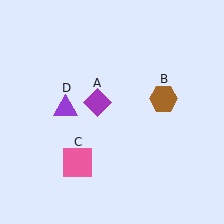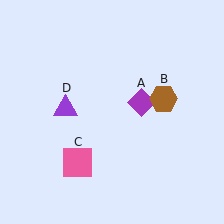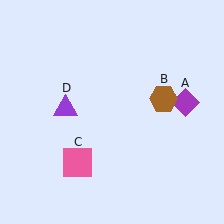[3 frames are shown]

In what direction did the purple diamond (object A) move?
The purple diamond (object A) moved right.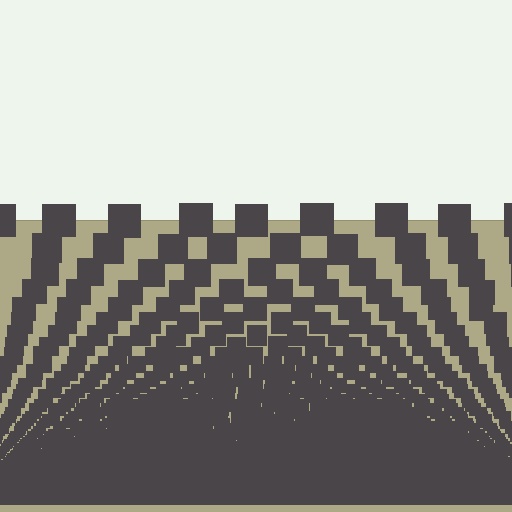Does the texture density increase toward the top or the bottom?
Density increases toward the bottom.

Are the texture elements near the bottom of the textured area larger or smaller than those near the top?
Smaller. The gradient is inverted — elements near the bottom are smaller and denser.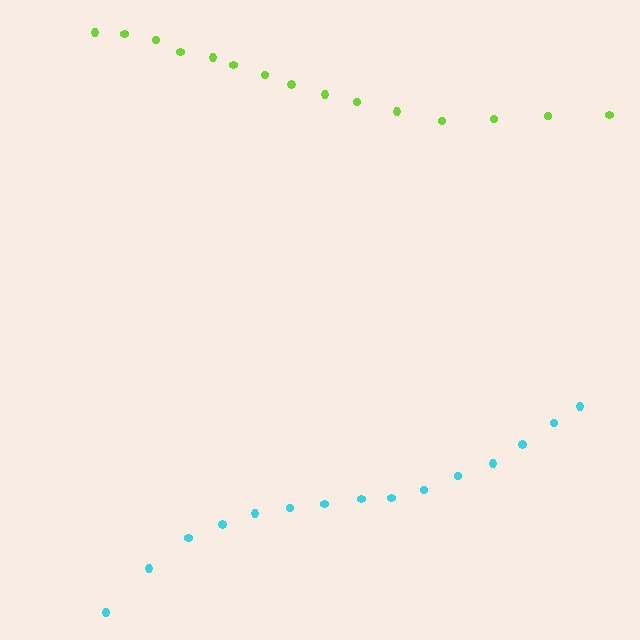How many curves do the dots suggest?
There are 2 distinct paths.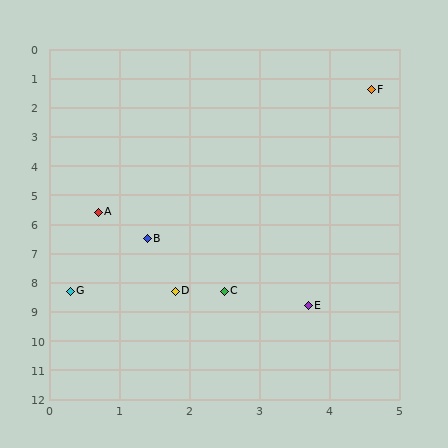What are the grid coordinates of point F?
Point F is at approximately (4.6, 1.4).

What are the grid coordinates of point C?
Point C is at approximately (2.5, 8.3).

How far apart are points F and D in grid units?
Points F and D are about 7.4 grid units apart.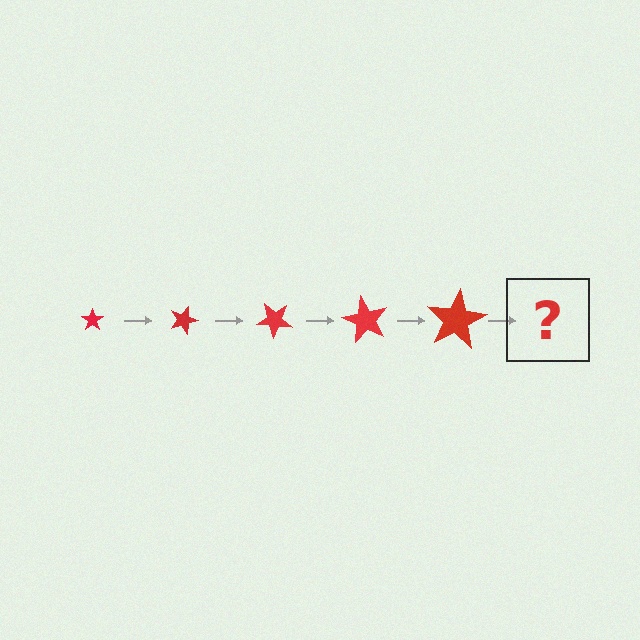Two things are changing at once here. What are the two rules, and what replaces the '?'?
The two rules are that the star grows larger each step and it rotates 20 degrees each step. The '?' should be a star, larger than the previous one and rotated 100 degrees from the start.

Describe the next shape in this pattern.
It should be a star, larger than the previous one and rotated 100 degrees from the start.